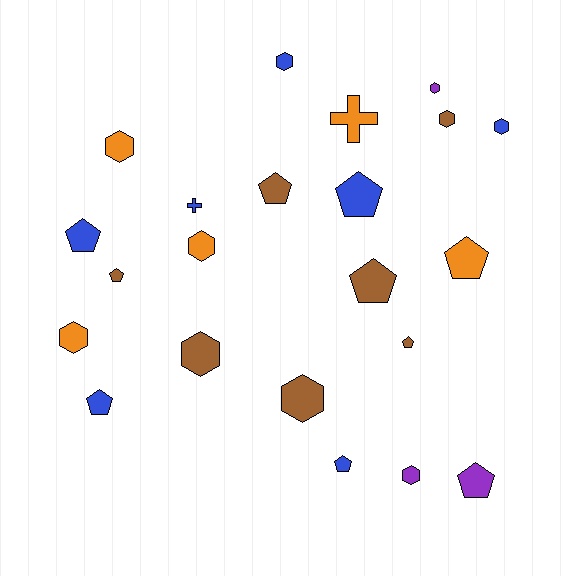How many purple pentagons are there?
There is 1 purple pentagon.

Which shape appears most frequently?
Pentagon, with 10 objects.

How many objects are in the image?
There are 22 objects.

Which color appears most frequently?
Blue, with 7 objects.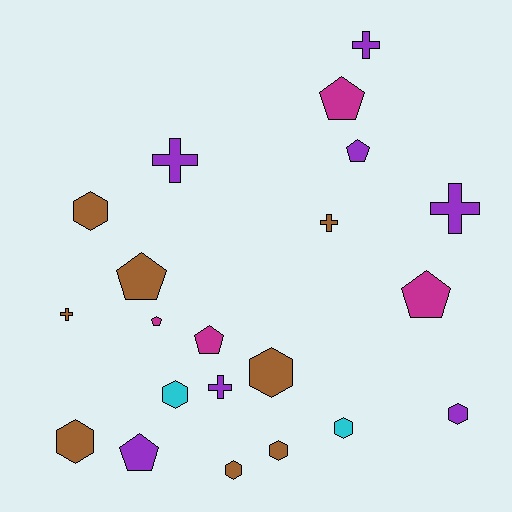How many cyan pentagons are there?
There are no cyan pentagons.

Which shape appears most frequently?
Hexagon, with 8 objects.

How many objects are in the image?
There are 21 objects.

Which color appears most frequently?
Brown, with 8 objects.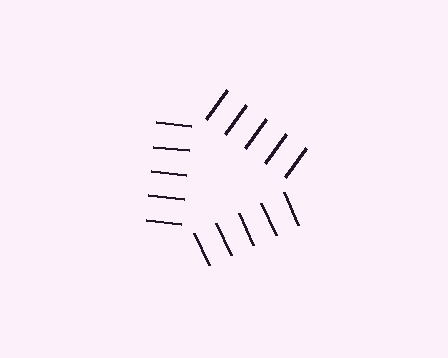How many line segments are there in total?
15 — 5 along each of the 3 edges.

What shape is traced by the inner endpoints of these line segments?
An illusory triangle — the line segments terminate on its edges but no continuous stroke is drawn.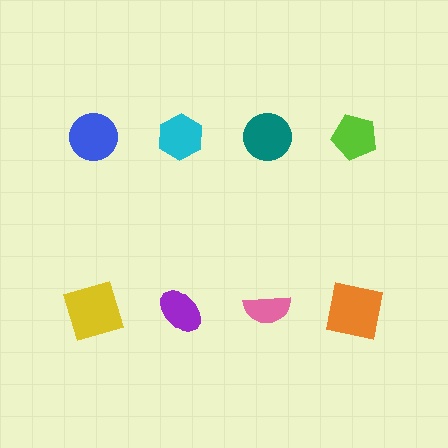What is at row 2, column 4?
An orange square.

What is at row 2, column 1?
A yellow square.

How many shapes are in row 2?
4 shapes.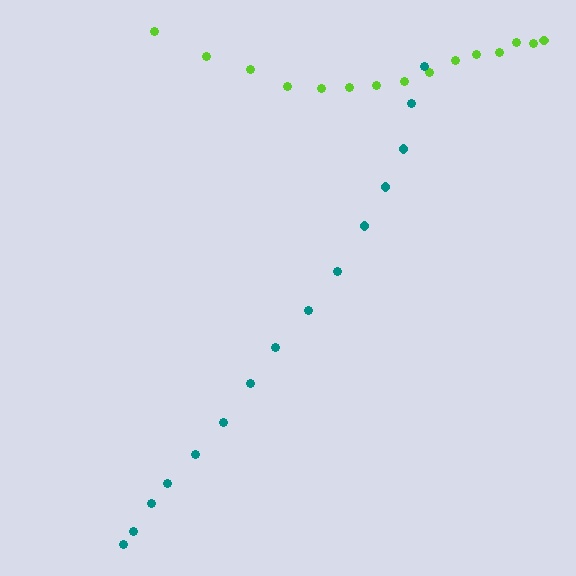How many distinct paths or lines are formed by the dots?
There are 2 distinct paths.